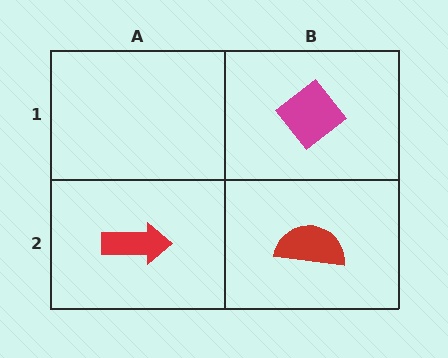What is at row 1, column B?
A magenta diamond.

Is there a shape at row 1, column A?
No, that cell is empty.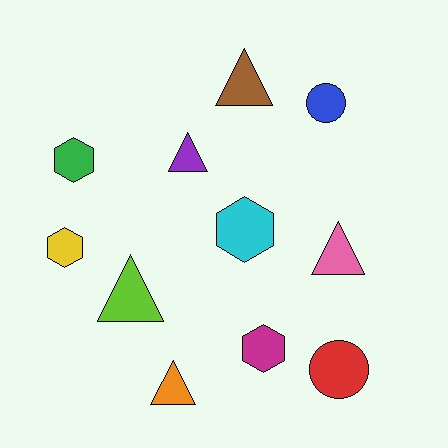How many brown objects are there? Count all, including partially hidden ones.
There is 1 brown object.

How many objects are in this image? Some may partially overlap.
There are 11 objects.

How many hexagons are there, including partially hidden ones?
There are 4 hexagons.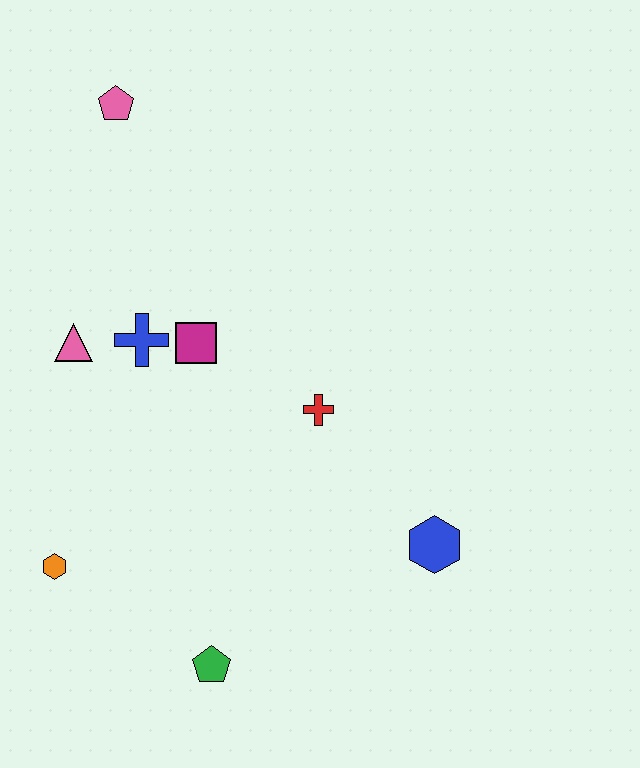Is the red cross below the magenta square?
Yes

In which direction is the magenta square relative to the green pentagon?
The magenta square is above the green pentagon.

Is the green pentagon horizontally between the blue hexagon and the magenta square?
Yes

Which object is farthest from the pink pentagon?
The green pentagon is farthest from the pink pentagon.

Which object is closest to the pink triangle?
The blue cross is closest to the pink triangle.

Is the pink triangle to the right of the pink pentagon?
No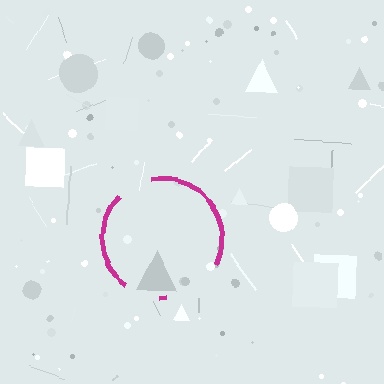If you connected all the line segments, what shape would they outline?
They would outline a circle.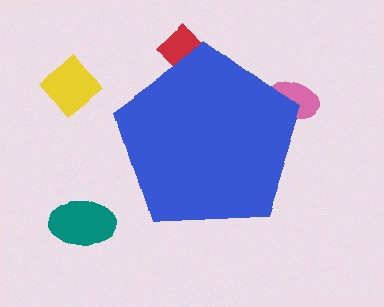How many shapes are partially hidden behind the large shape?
2 shapes are partially hidden.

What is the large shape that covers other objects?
A blue pentagon.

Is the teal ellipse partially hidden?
No, the teal ellipse is fully visible.